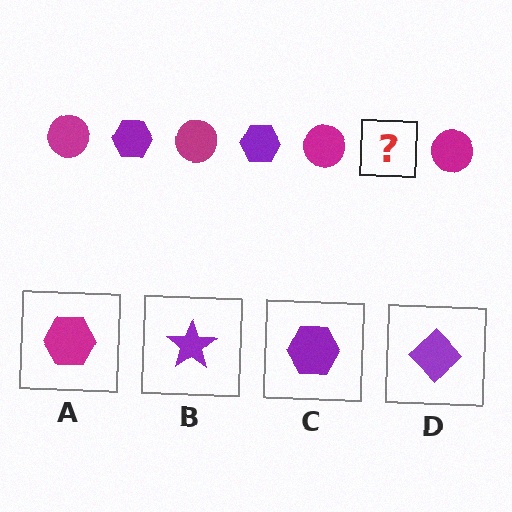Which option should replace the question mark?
Option C.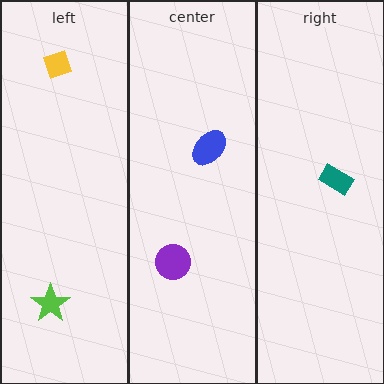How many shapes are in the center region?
2.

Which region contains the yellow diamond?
The left region.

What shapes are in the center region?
The purple circle, the blue ellipse.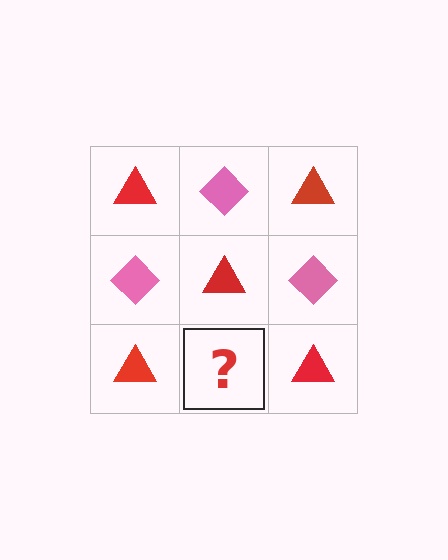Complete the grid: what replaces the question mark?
The question mark should be replaced with a pink diamond.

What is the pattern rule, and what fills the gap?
The rule is that it alternates red triangle and pink diamond in a checkerboard pattern. The gap should be filled with a pink diamond.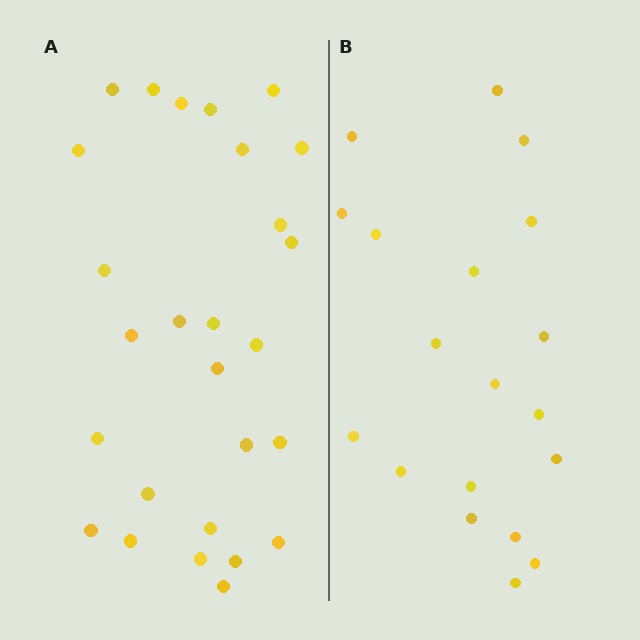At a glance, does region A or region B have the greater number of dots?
Region A (the left region) has more dots.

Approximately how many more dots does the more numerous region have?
Region A has roughly 8 or so more dots than region B.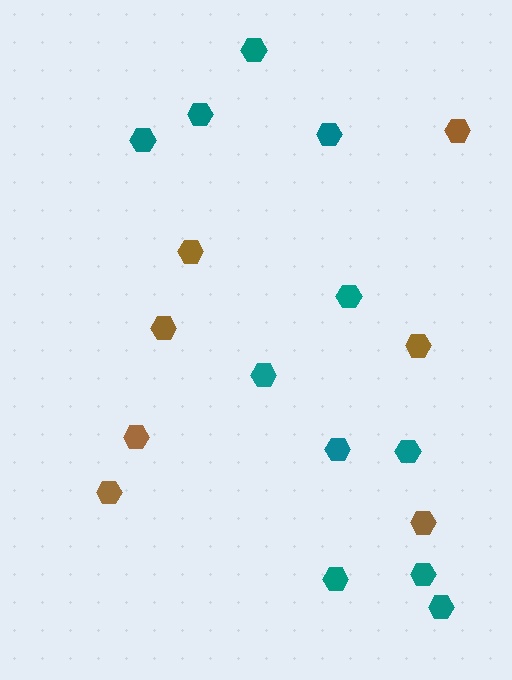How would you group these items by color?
There are 2 groups: one group of brown hexagons (7) and one group of teal hexagons (11).